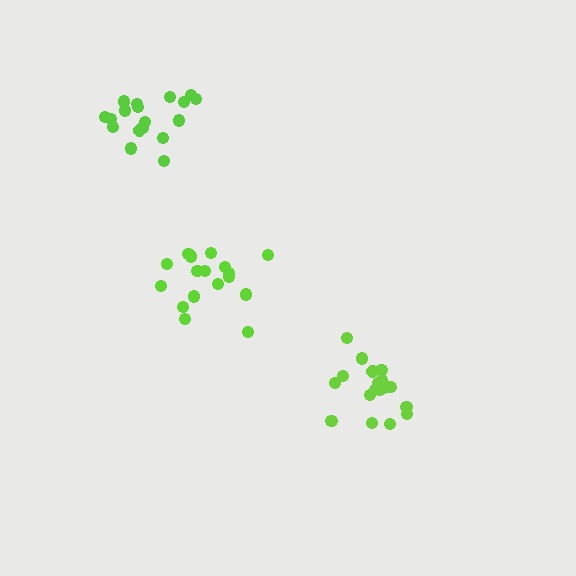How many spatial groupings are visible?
There are 3 spatial groupings.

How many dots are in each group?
Group 1: 18 dots, Group 2: 17 dots, Group 3: 18 dots (53 total).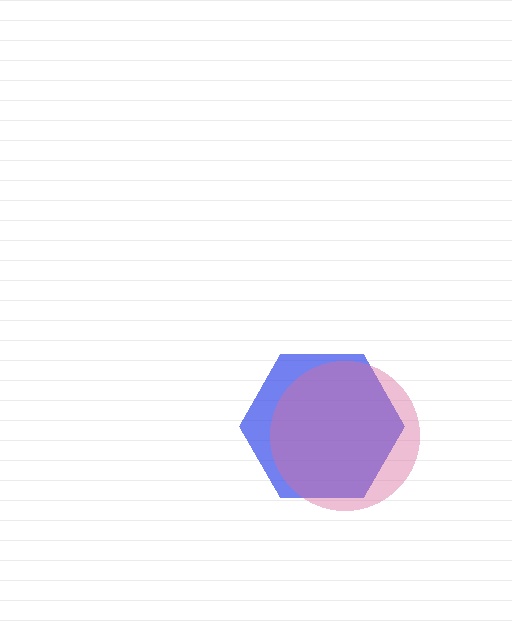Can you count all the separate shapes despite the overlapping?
Yes, there are 2 separate shapes.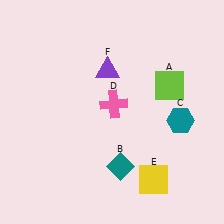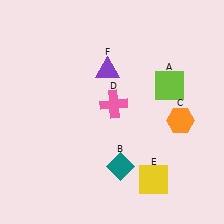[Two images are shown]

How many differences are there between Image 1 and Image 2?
There is 1 difference between the two images.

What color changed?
The hexagon (C) changed from teal in Image 1 to orange in Image 2.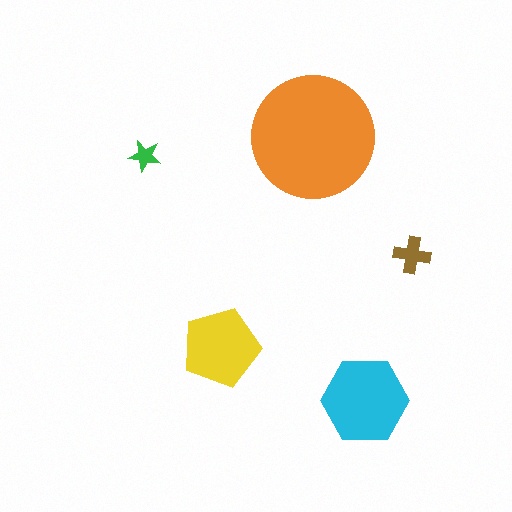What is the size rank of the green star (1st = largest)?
5th.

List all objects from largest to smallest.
The orange circle, the cyan hexagon, the yellow pentagon, the brown cross, the green star.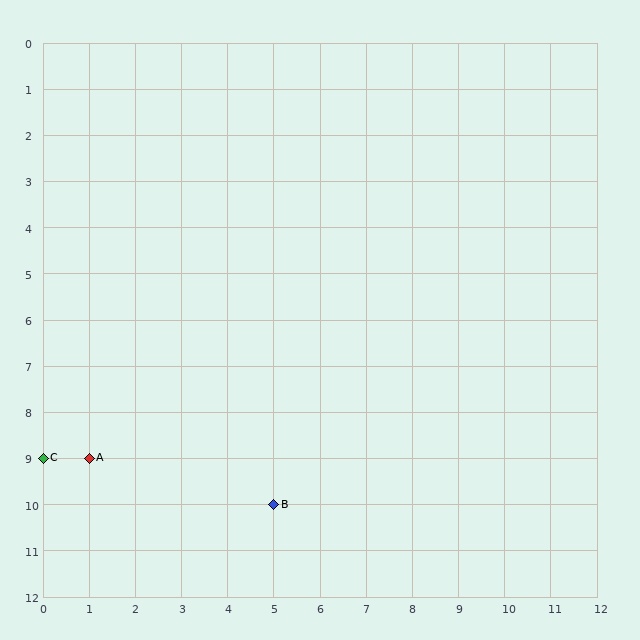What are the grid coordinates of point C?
Point C is at grid coordinates (0, 9).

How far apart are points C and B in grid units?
Points C and B are 5 columns and 1 row apart (about 5.1 grid units diagonally).